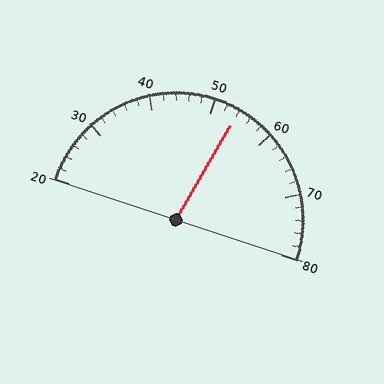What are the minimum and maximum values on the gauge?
The gauge ranges from 20 to 80.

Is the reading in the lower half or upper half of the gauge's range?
The reading is in the upper half of the range (20 to 80).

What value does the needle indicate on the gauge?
The needle indicates approximately 54.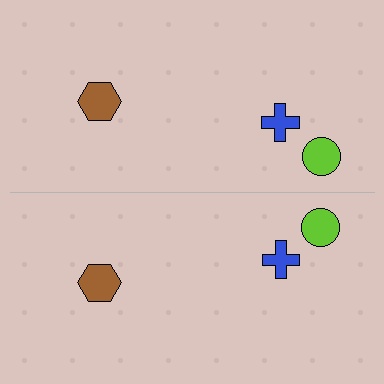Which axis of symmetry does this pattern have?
The pattern has a horizontal axis of symmetry running through the center of the image.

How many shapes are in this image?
There are 6 shapes in this image.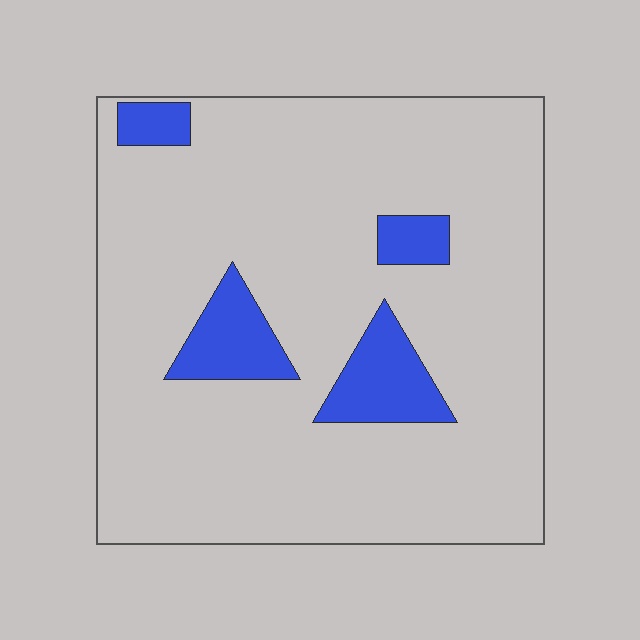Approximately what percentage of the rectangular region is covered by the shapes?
Approximately 10%.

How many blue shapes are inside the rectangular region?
4.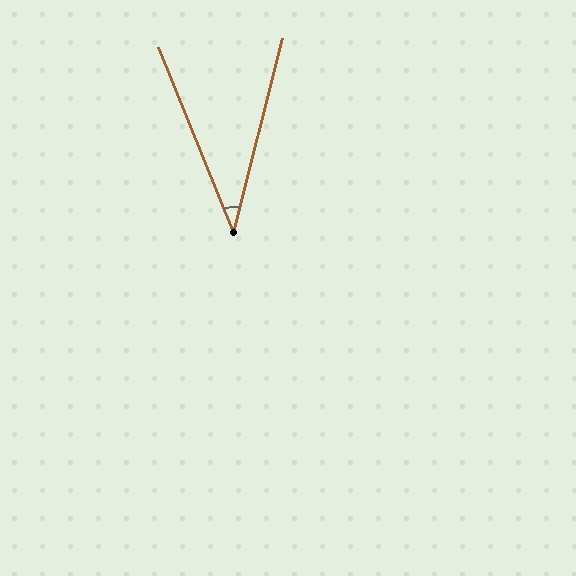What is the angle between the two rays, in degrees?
Approximately 36 degrees.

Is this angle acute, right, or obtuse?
It is acute.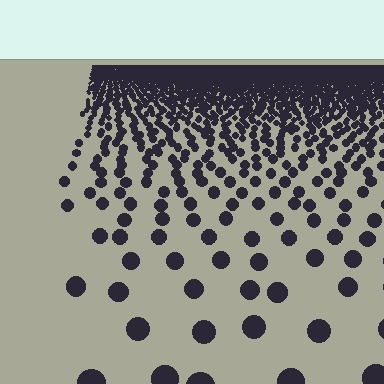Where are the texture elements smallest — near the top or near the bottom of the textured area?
Near the top.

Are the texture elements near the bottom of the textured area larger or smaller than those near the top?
Larger. Near the bottom, elements are closer to the viewer and appear at a bigger on-screen size.